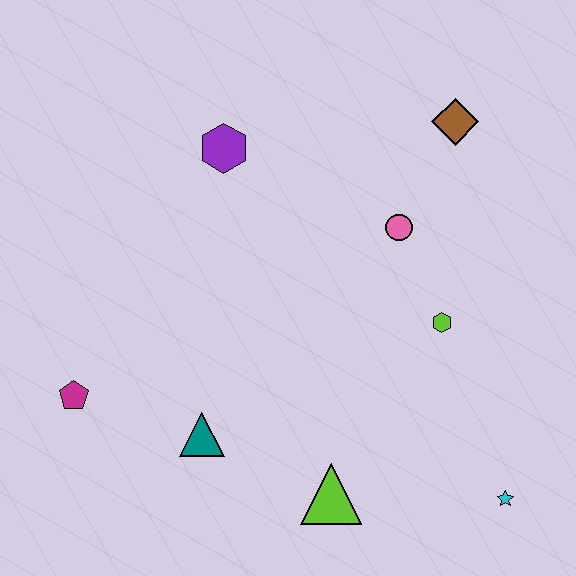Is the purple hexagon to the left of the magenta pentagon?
No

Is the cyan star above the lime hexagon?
No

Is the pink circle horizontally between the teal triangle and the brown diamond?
Yes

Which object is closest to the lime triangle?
The teal triangle is closest to the lime triangle.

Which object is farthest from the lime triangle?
The brown diamond is farthest from the lime triangle.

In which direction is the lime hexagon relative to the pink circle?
The lime hexagon is below the pink circle.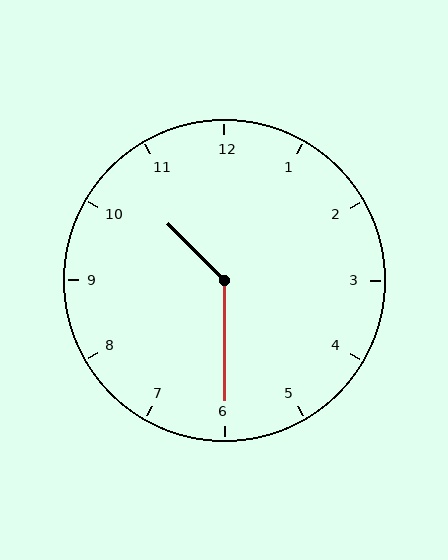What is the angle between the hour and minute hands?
Approximately 135 degrees.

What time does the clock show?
10:30.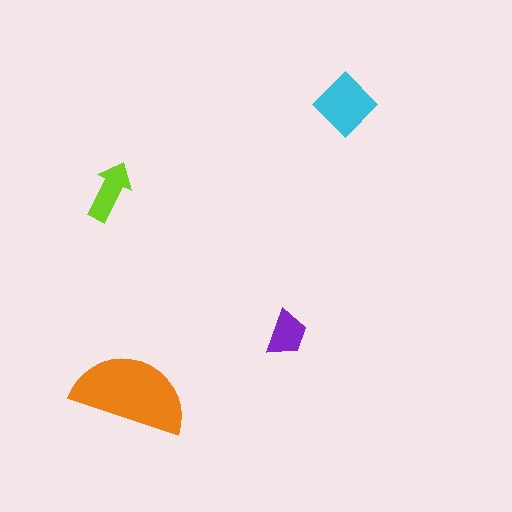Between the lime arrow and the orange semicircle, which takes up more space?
The orange semicircle.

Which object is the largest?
The orange semicircle.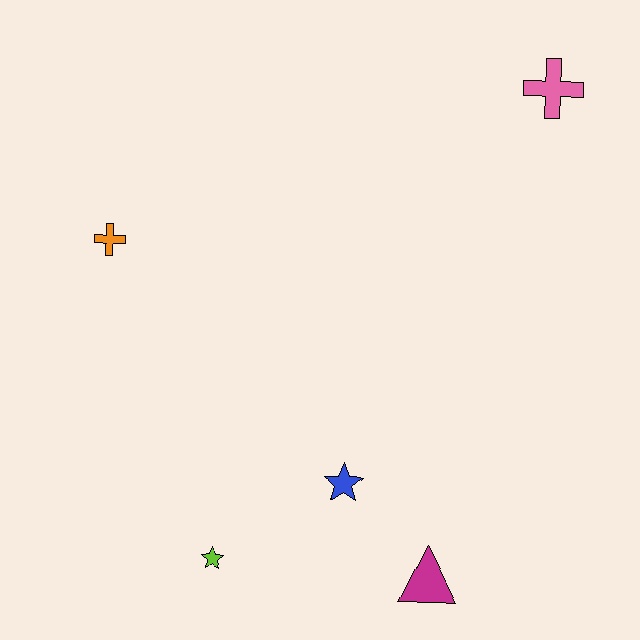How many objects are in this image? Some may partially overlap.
There are 5 objects.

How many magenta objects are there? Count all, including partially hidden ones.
There is 1 magenta object.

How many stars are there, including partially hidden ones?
There are 2 stars.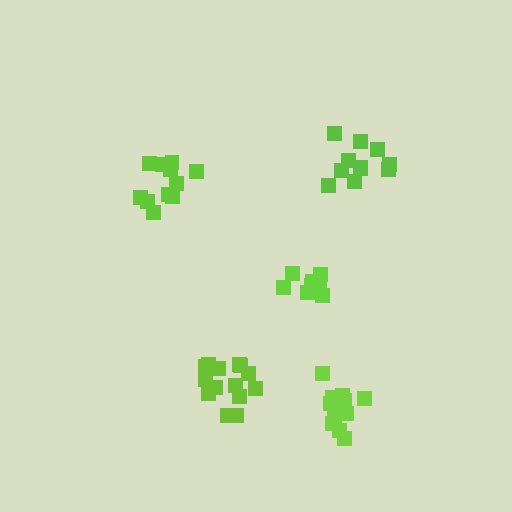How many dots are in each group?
Group 1: 11 dots, Group 2: 12 dots, Group 3: 14 dots, Group 4: 8 dots, Group 5: 11 dots (56 total).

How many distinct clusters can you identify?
There are 5 distinct clusters.